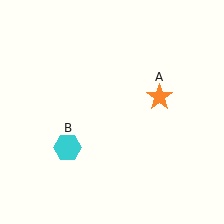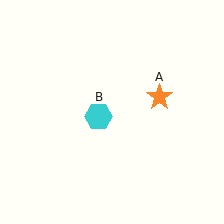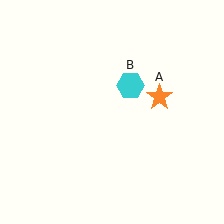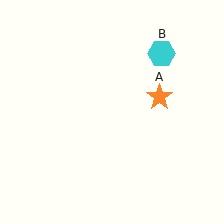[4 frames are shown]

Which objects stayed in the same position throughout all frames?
Orange star (object A) remained stationary.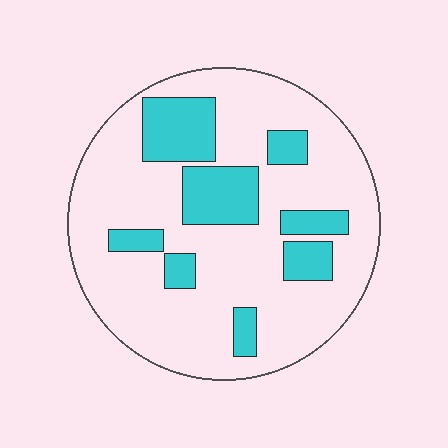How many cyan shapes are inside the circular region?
8.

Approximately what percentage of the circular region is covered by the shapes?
Approximately 25%.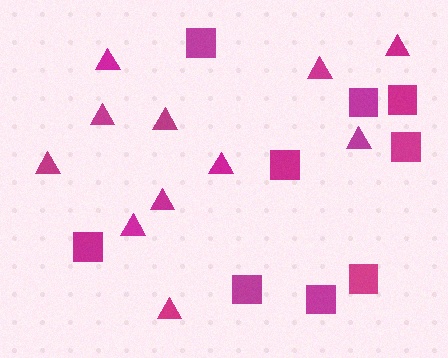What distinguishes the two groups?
There are 2 groups: one group of triangles (11) and one group of squares (9).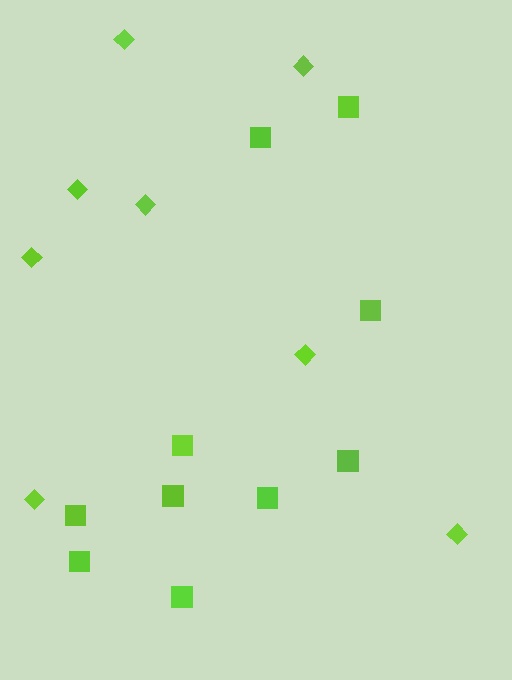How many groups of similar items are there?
There are 2 groups: one group of squares (10) and one group of diamonds (8).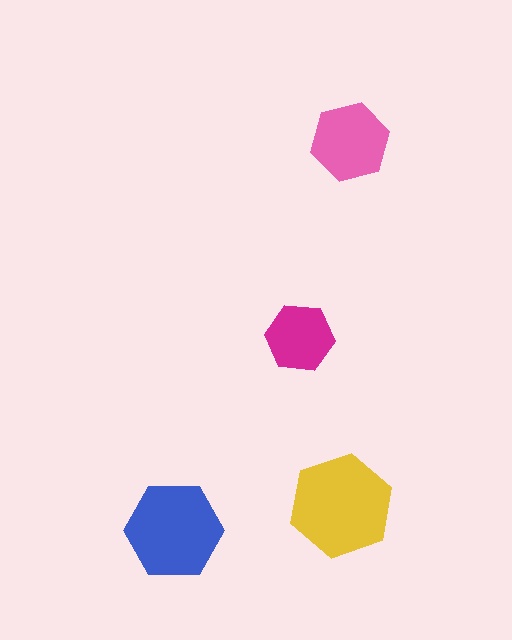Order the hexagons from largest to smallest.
the yellow one, the blue one, the pink one, the magenta one.